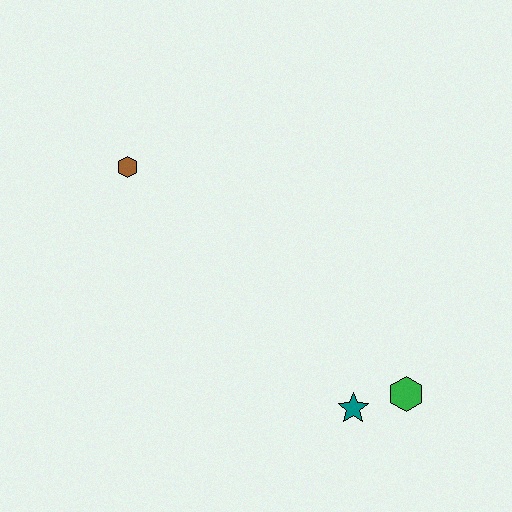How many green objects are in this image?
There is 1 green object.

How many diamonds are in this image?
There are no diamonds.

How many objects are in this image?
There are 3 objects.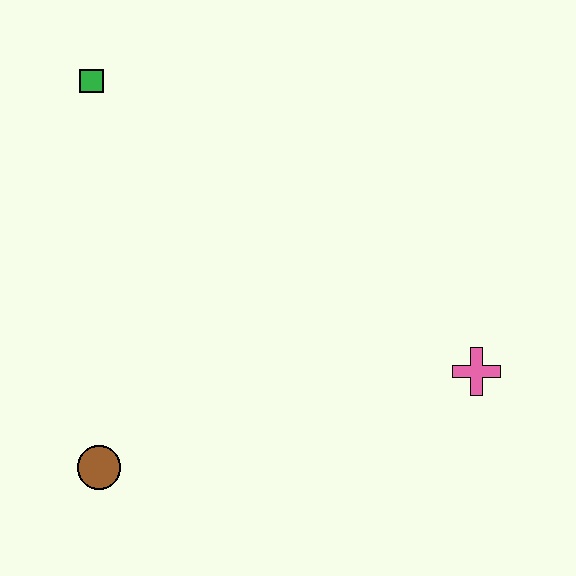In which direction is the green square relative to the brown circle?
The green square is above the brown circle.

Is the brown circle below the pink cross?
Yes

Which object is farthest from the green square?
The pink cross is farthest from the green square.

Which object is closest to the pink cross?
The brown circle is closest to the pink cross.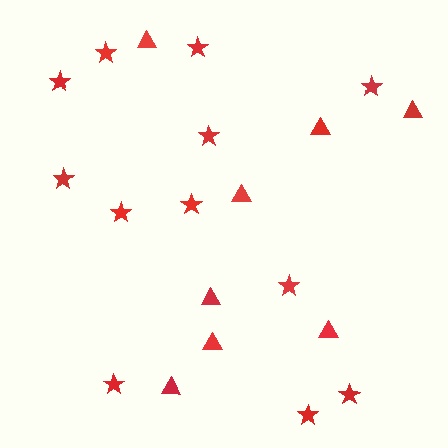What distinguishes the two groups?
There are 2 groups: one group of stars (12) and one group of triangles (8).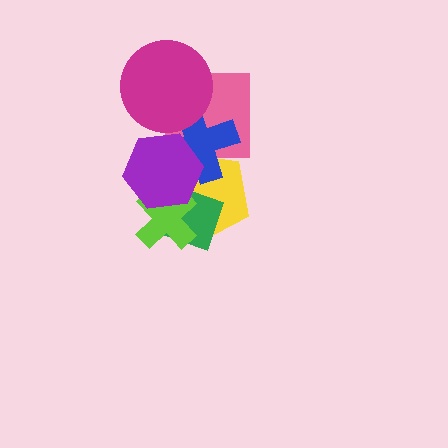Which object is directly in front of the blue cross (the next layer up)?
The magenta circle is directly in front of the blue cross.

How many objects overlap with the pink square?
4 objects overlap with the pink square.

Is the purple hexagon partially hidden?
No, no other shape covers it.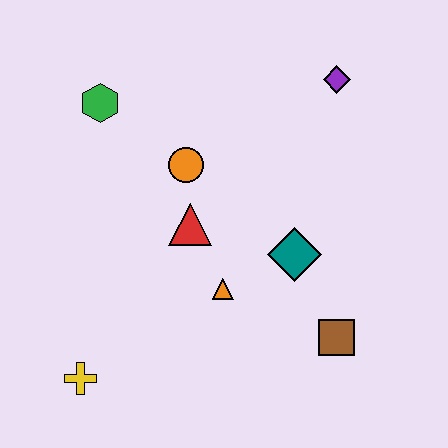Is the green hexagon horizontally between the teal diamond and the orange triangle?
No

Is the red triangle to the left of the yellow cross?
No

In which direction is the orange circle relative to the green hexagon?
The orange circle is to the right of the green hexagon.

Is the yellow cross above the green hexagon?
No